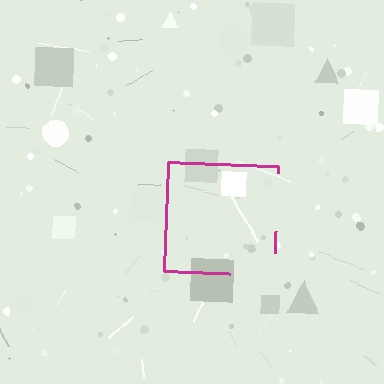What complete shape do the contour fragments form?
The contour fragments form a square.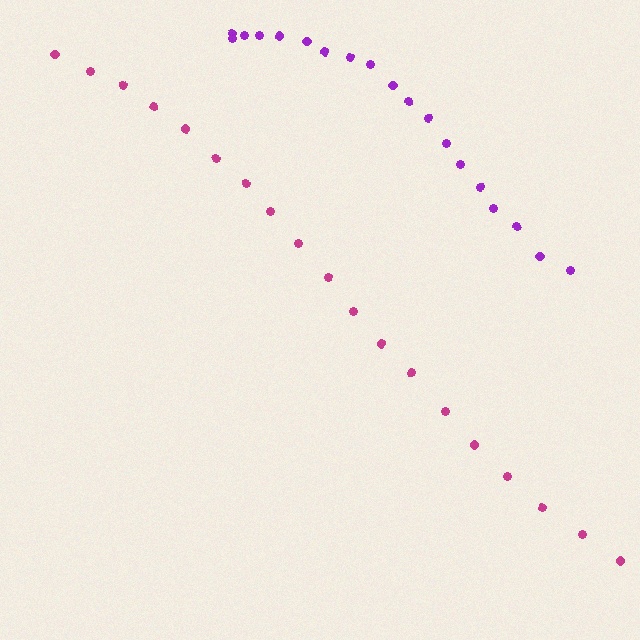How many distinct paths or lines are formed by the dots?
There are 2 distinct paths.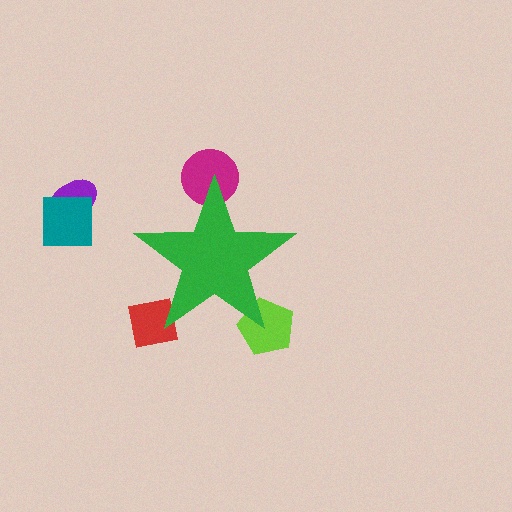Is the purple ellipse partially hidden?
No, the purple ellipse is fully visible.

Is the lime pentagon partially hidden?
Yes, the lime pentagon is partially hidden behind the green star.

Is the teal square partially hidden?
No, the teal square is fully visible.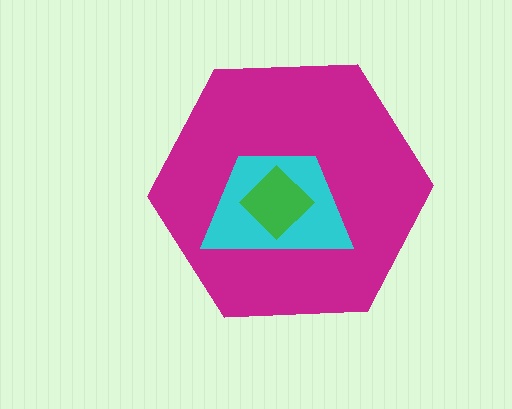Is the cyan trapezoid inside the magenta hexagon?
Yes.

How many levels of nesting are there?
3.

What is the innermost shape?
The green diamond.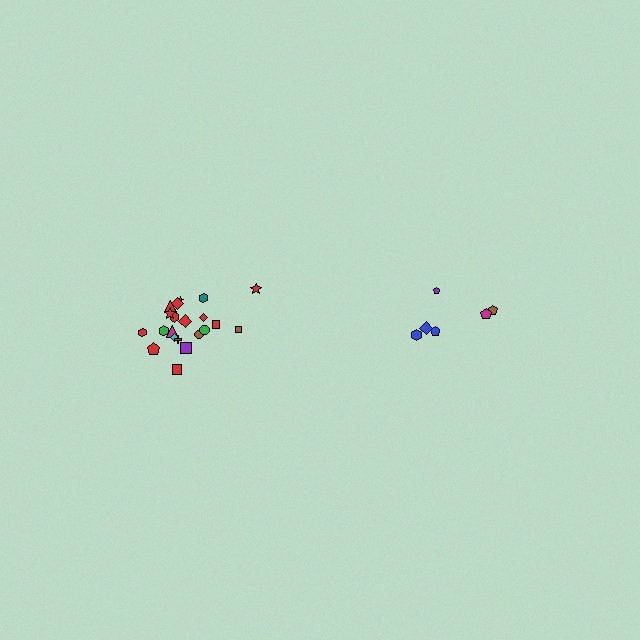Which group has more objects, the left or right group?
The left group.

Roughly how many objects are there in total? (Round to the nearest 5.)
Roughly 30 objects in total.